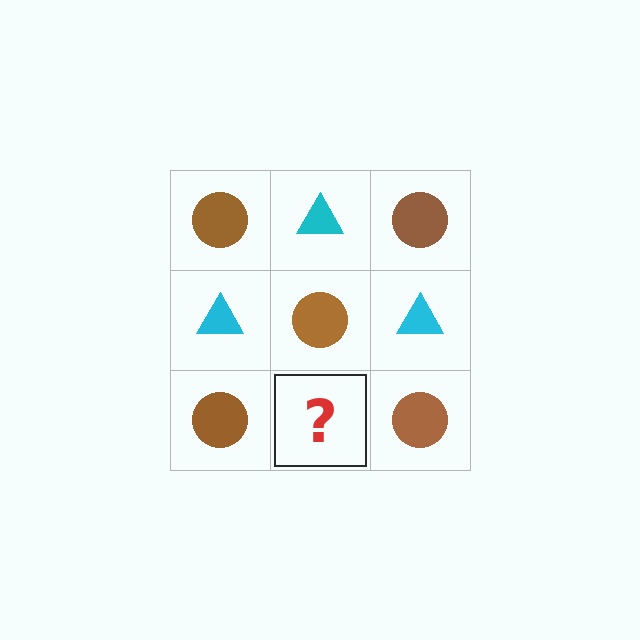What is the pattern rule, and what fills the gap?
The rule is that it alternates brown circle and cyan triangle in a checkerboard pattern. The gap should be filled with a cyan triangle.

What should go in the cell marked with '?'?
The missing cell should contain a cyan triangle.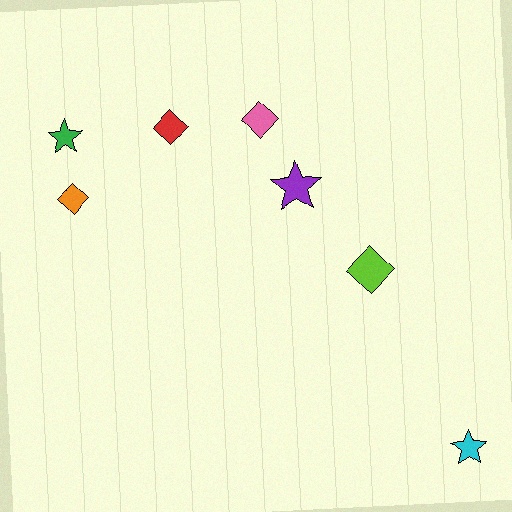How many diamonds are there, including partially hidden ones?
There are 4 diamonds.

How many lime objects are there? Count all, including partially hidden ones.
There is 1 lime object.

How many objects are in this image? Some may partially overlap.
There are 7 objects.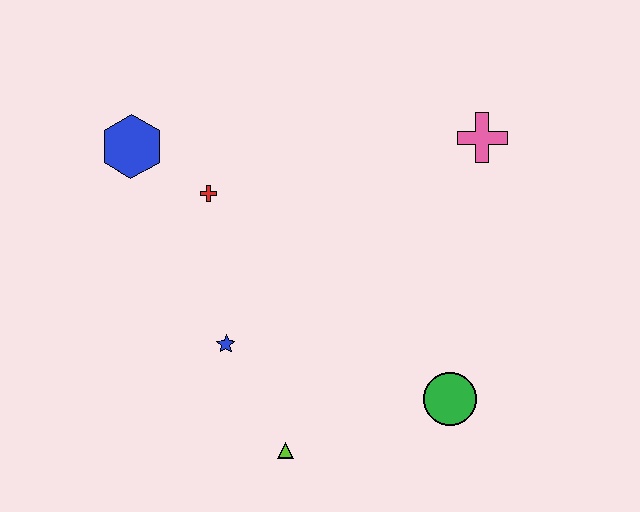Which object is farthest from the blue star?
The pink cross is farthest from the blue star.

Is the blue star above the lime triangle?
Yes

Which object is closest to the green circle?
The lime triangle is closest to the green circle.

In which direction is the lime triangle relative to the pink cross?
The lime triangle is below the pink cross.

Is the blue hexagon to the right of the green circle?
No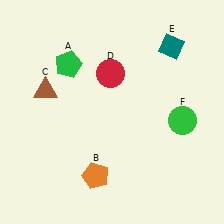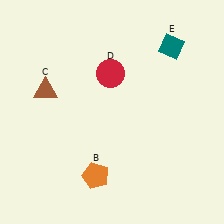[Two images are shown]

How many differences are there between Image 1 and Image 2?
There are 2 differences between the two images.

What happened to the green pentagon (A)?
The green pentagon (A) was removed in Image 2. It was in the top-left area of Image 1.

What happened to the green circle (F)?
The green circle (F) was removed in Image 2. It was in the bottom-right area of Image 1.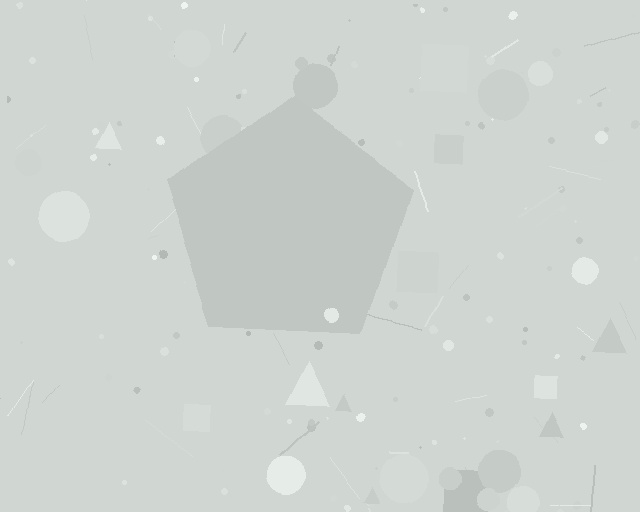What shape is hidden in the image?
A pentagon is hidden in the image.